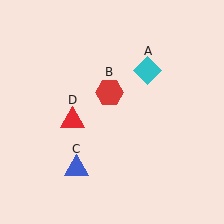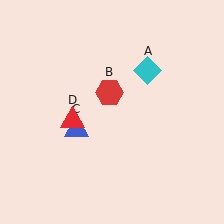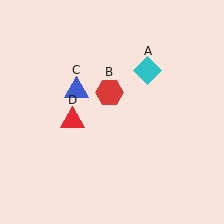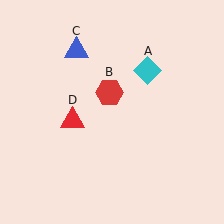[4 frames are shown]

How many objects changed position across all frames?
1 object changed position: blue triangle (object C).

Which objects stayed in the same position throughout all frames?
Cyan diamond (object A) and red hexagon (object B) and red triangle (object D) remained stationary.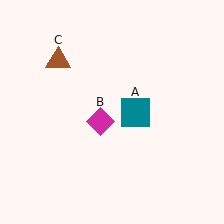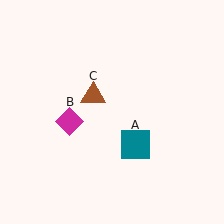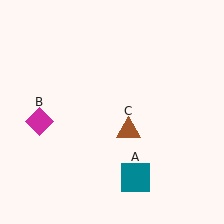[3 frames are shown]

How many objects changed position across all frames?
3 objects changed position: teal square (object A), magenta diamond (object B), brown triangle (object C).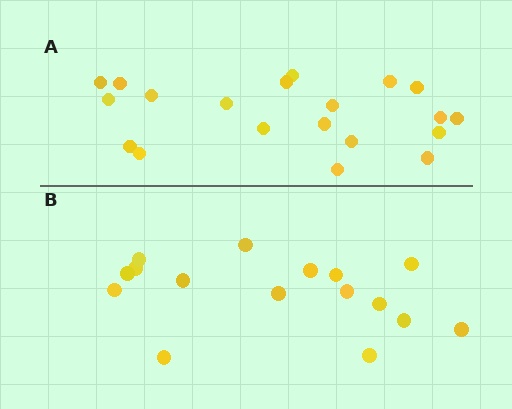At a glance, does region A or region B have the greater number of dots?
Region A (the top region) has more dots.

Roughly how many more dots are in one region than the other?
Region A has about 4 more dots than region B.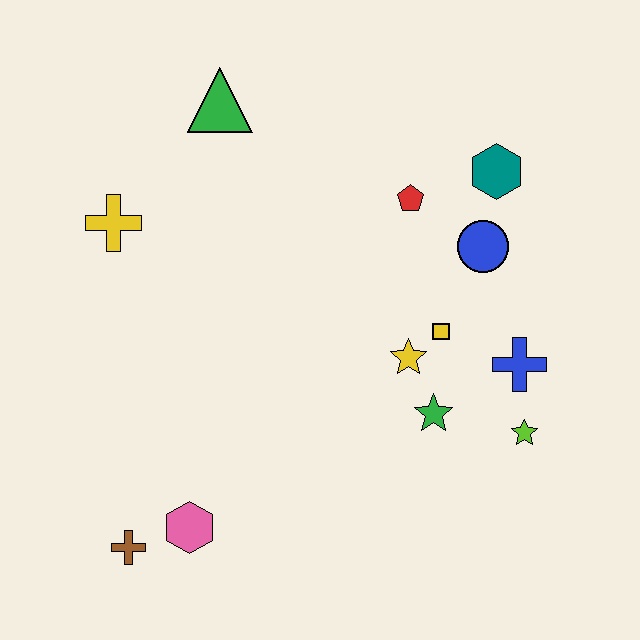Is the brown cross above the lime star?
No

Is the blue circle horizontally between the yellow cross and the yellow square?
No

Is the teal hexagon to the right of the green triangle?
Yes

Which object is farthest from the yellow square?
The brown cross is farthest from the yellow square.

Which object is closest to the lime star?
The blue cross is closest to the lime star.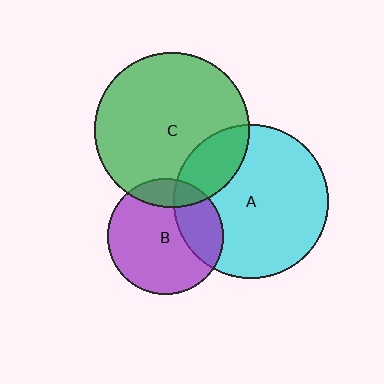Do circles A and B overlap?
Yes.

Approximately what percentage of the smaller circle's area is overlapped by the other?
Approximately 25%.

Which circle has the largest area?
Circle C (green).